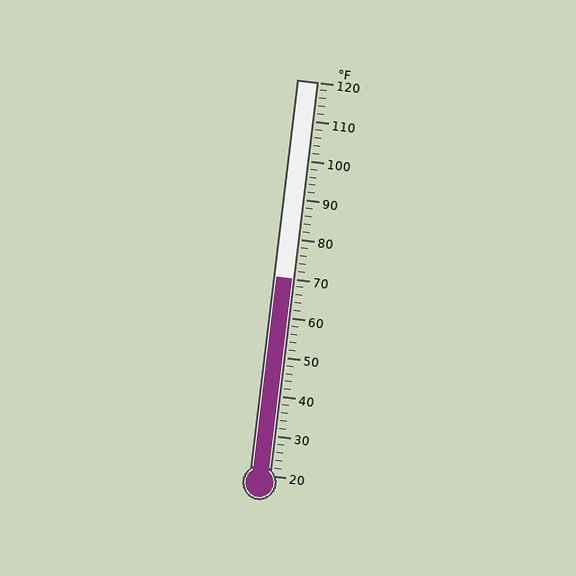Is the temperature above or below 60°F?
The temperature is above 60°F.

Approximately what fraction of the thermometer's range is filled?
The thermometer is filled to approximately 50% of its range.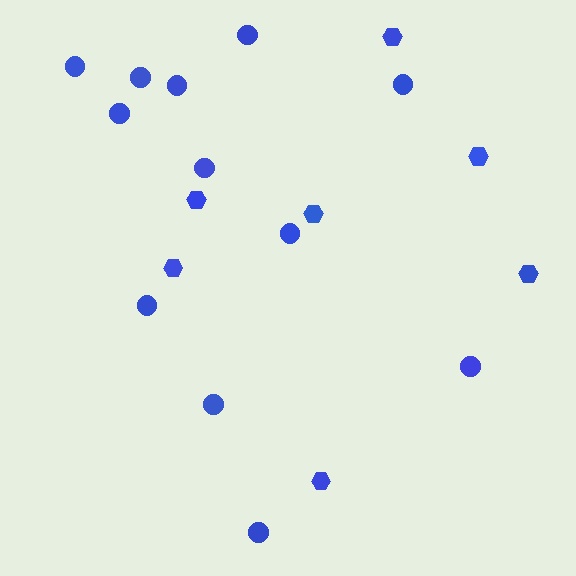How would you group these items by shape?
There are 2 groups: one group of hexagons (7) and one group of circles (12).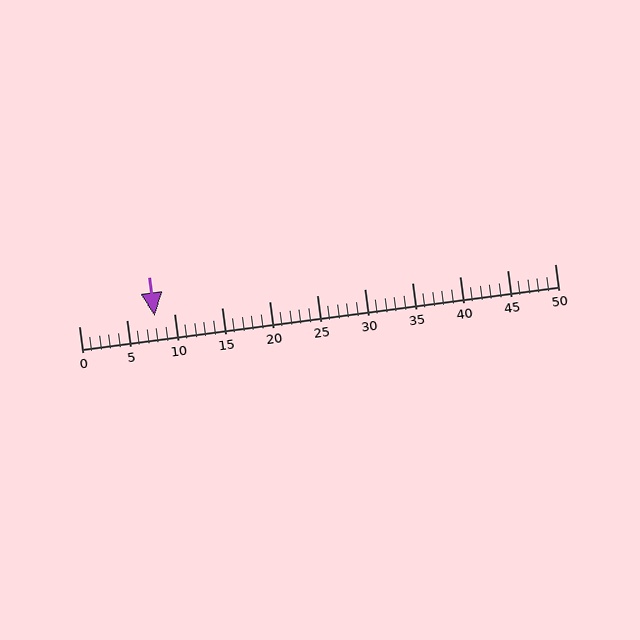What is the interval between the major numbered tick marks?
The major tick marks are spaced 5 units apart.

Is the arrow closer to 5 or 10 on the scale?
The arrow is closer to 10.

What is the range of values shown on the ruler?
The ruler shows values from 0 to 50.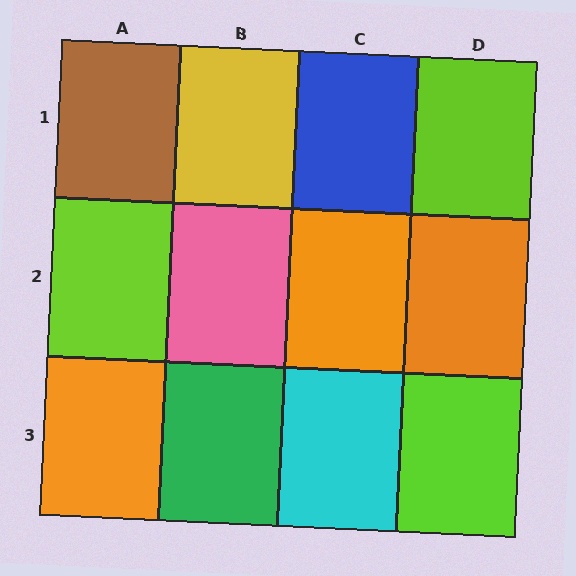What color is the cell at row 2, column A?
Lime.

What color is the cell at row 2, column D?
Orange.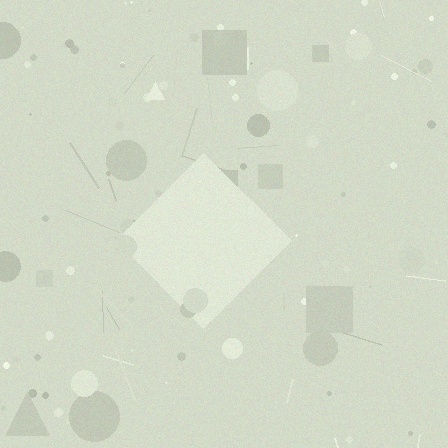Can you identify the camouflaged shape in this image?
The camouflaged shape is a diamond.